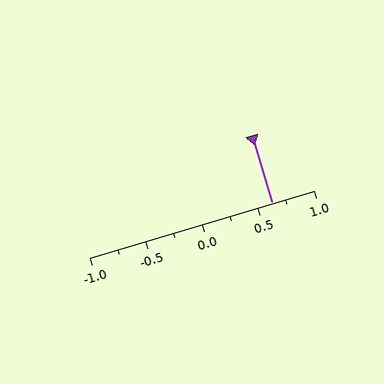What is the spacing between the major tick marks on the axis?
The major ticks are spaced 0.5 apart.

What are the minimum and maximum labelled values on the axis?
The axis runs from -1.0 to 1.0.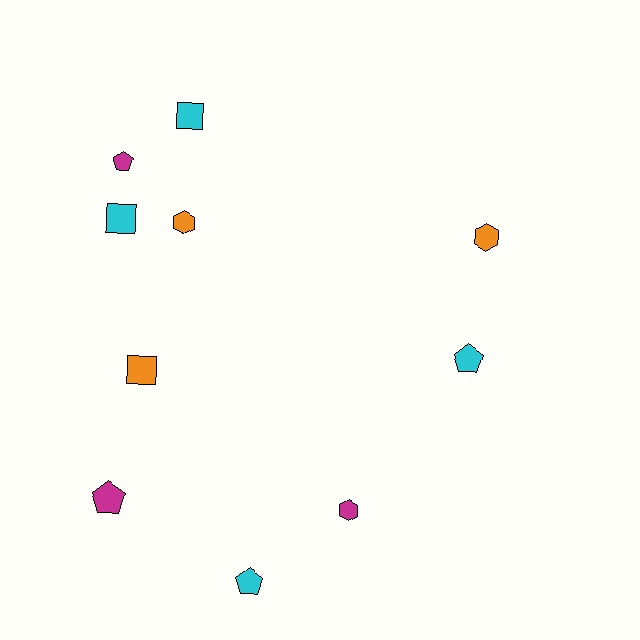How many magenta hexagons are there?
There is 1 magenta hexagon.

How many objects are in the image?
There are 10 objects.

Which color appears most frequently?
Cyan, with 4 objects.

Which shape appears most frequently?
Pentagon, with 4 objects.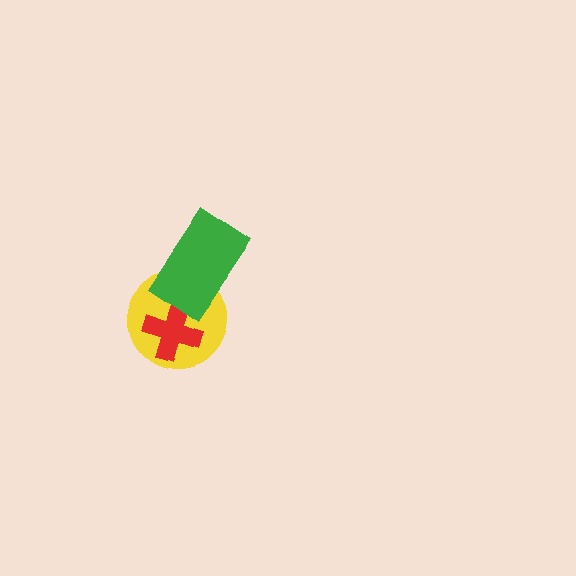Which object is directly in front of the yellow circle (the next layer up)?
The red cross is directly in front of the yellow circle.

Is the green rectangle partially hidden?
No, no other shape covers it.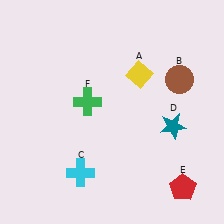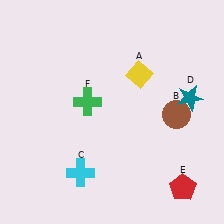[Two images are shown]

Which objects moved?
The objects that moved are: the brown circle (B), the teal star (D).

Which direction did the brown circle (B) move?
The brown circle (B) moved down.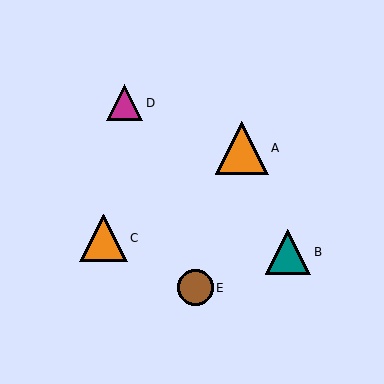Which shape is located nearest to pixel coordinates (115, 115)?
The magenta triangle (labeled D) at (125, 103) is nearest to that location.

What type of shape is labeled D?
Shape D is a magenta triangle.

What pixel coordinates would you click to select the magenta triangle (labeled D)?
Click at (125, 103) to select the magenta triangle D.